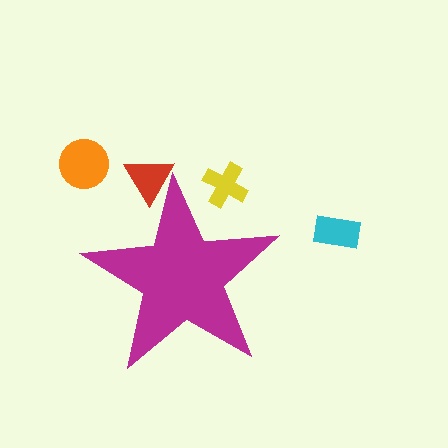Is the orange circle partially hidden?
No, the orange circle is fully visible.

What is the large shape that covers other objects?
A magenta star.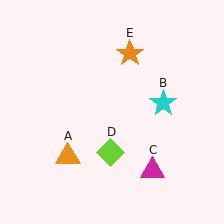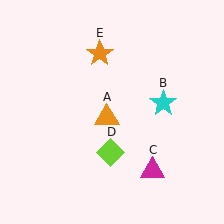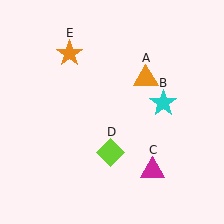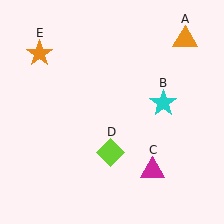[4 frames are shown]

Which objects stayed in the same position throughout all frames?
Cyan star (object B) and magenta triangle (object C) and lime diamond (object D) remained stationary.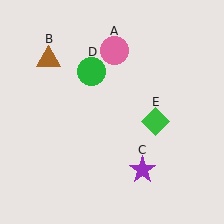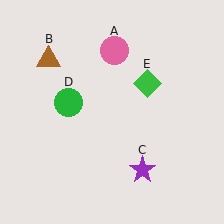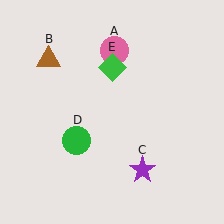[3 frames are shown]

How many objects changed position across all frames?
2 objects changed position: green circle (object D), green diamond (object E).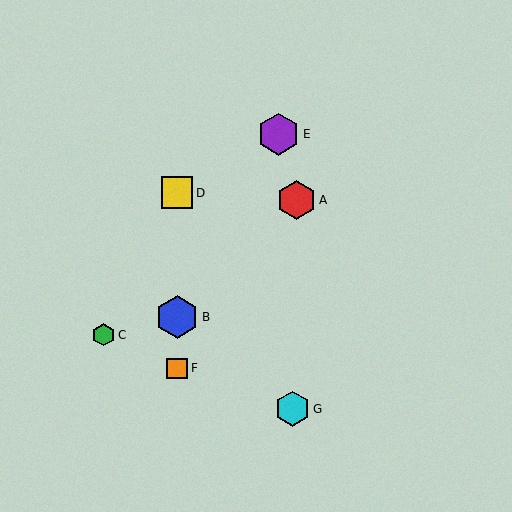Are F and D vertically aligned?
Yes, both are at x≈177.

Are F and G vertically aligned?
No, F is at x≈177 and G is at x≈292.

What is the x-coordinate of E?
Object E is at x≈279.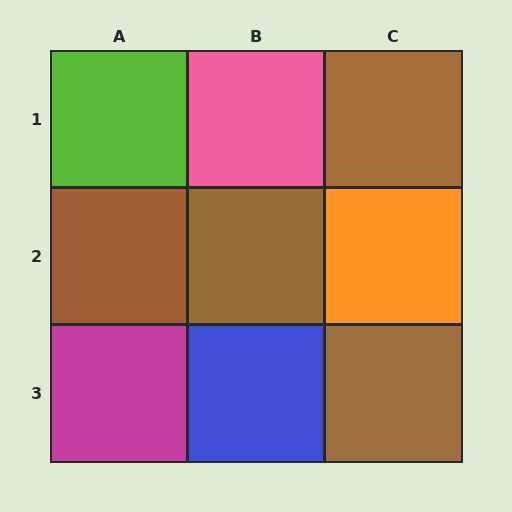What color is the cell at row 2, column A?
Brown.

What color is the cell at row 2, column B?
Brown.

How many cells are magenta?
1 cell is magenta.